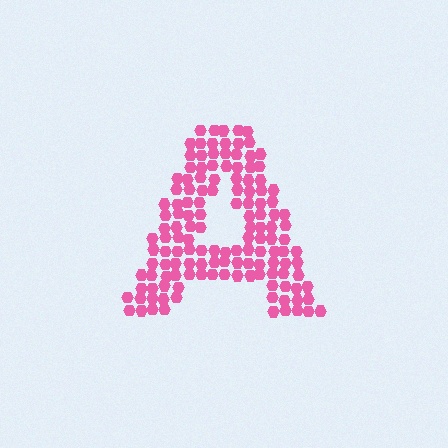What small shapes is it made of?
It is made of small hexagons.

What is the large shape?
The large shape is the letter A.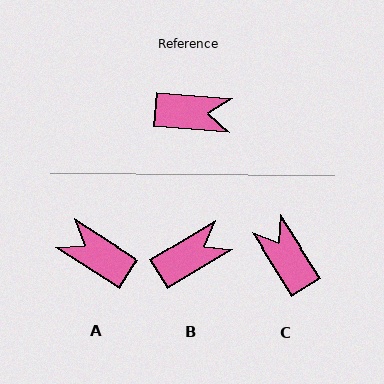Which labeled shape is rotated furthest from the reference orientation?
A, about 152 degrees away.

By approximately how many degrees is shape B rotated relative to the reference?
Approximately 36 degrees counter-clockwise.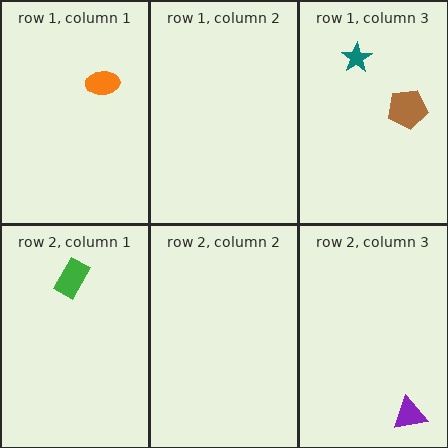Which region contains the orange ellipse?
The row 1, column 1 region.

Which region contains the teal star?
The row 1, column 3 region.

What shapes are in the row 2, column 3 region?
The purple triangle.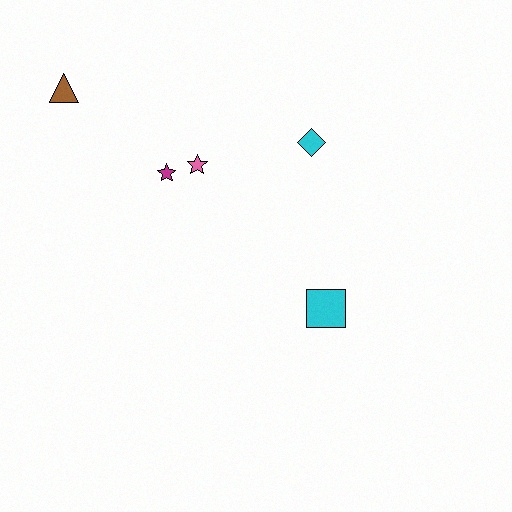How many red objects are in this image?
There are no red objects.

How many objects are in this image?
There are 5 objects.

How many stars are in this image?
There are 2 stars.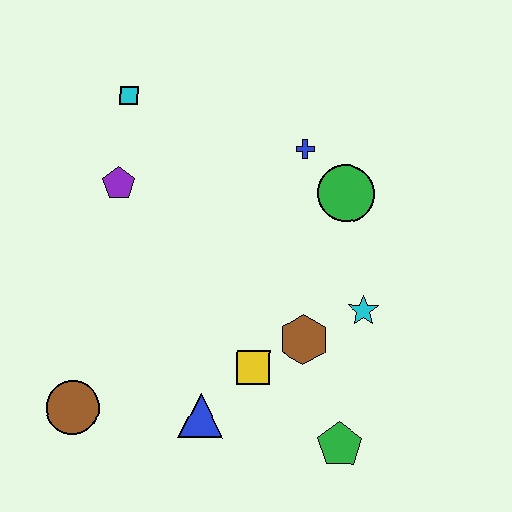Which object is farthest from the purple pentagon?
The green pentagon is farthest from the purple pentagon.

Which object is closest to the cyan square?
The purple pentagon is closest to the cyan square.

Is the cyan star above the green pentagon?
Yes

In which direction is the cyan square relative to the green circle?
The cyan square is to the left of the green circle.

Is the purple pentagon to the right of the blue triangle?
No